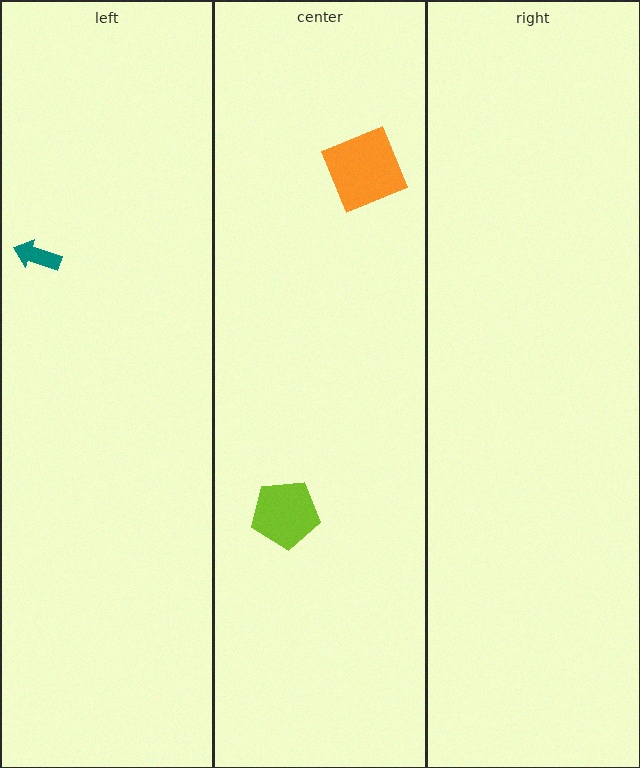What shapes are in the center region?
The orange square, the lime pentagon.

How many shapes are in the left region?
1.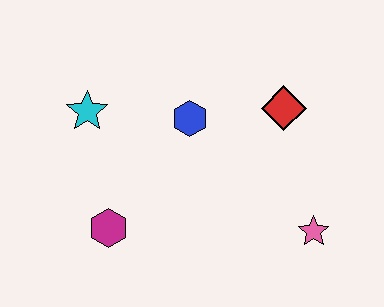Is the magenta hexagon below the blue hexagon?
Yes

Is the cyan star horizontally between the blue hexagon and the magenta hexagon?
No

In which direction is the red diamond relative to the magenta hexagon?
The red diamond is to the right of the magenta hexagon.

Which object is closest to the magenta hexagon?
The cyan star is closest to the magenta hexagon.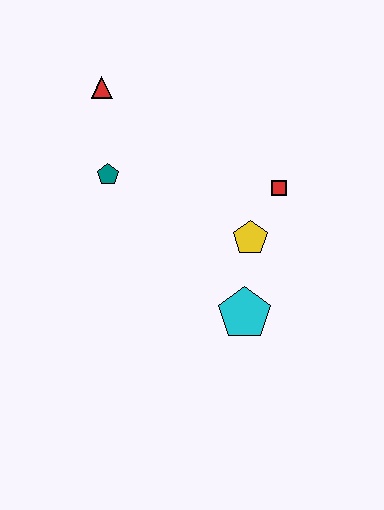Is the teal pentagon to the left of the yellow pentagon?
Yes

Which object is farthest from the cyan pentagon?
The red triangle is farthest from the cyan pentagon.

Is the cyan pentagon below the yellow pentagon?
Yes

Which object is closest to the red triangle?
The teal pentagon is closest to the red triangle.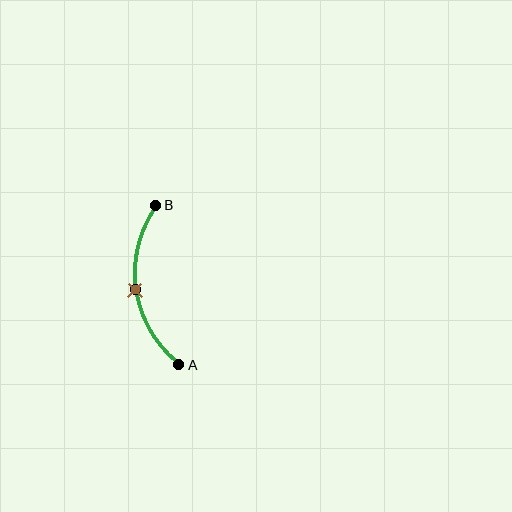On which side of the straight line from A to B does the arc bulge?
The arc bulges to the left of the straight line connecting A and B.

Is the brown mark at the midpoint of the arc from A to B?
Yes. The brown mark lies on the arc at equal arc-length from both A and B — it is the arc midpoint.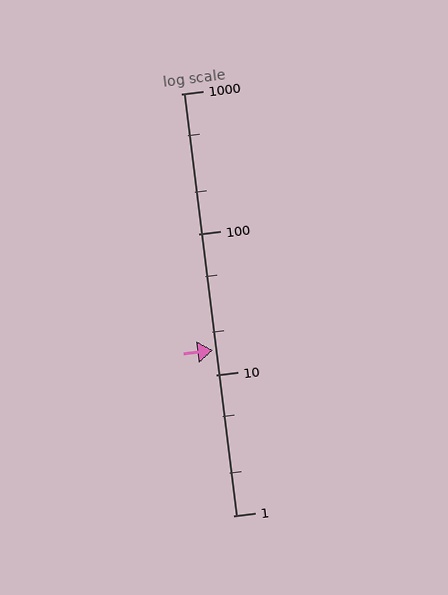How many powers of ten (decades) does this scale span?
The scale spans 3 decades, from 1 to 1000.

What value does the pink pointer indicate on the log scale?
The pointer indicates approximately 15.